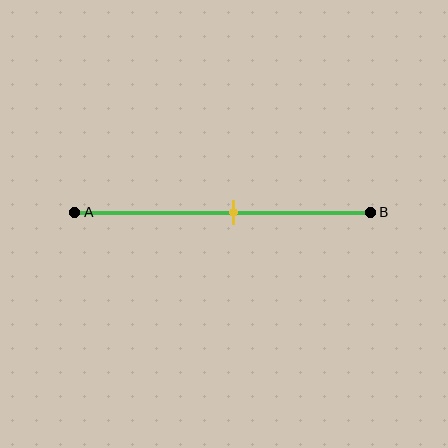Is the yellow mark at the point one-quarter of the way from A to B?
No, the mark is at about 55% from A, not at the 25% one-quarter point.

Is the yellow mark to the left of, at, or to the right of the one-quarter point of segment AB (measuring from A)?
The yellow mark is to the right of the one-quarter point of segment AB.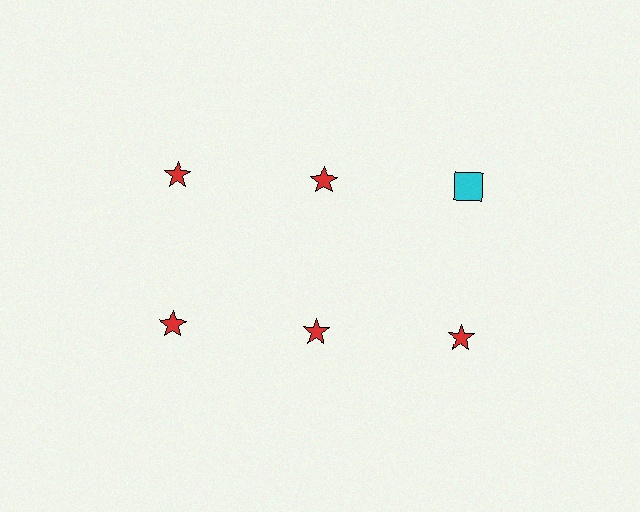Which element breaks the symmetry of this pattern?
The cyan square in the top row, center column breaks the symmetry. All other shapes are red stars.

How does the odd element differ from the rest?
It differs in both color (cyan instead of red) and shape (square instead of star).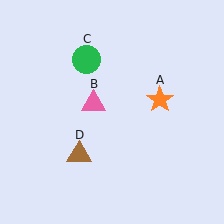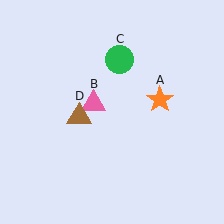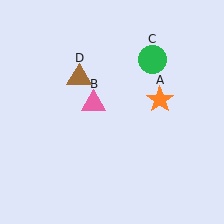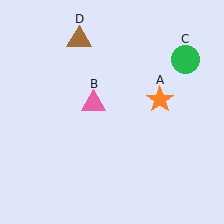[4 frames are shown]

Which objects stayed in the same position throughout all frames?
Orange star (object A) and pink triangle (object B) remained stationary.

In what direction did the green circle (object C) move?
The green circle (object C) moved right.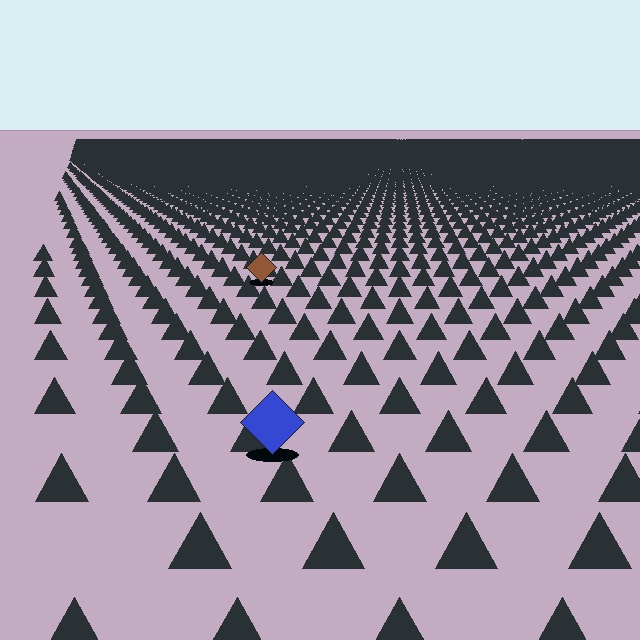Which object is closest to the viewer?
The blue diamond is closest. The texture marks near it are larger and more spread out.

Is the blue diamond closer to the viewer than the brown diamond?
Yes. The blue diamond is closer — you can tell from the texture gradient: the ground texture is coarser near it.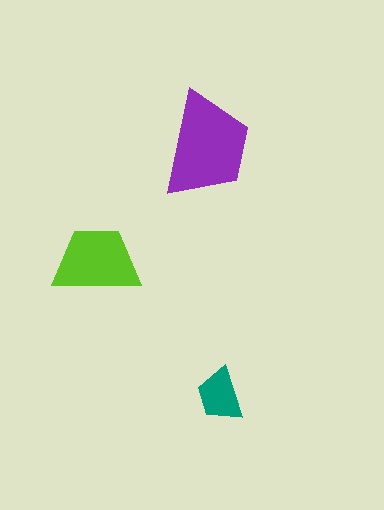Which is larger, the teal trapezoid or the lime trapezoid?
The lime one.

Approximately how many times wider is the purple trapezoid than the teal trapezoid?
About 2 times wider.